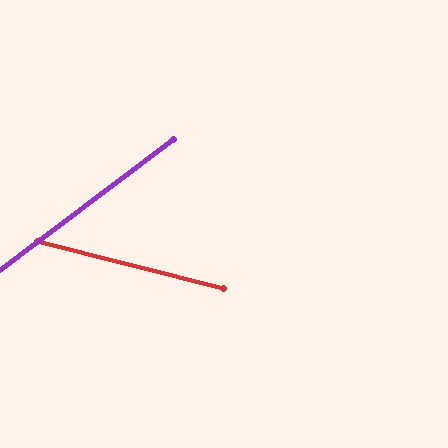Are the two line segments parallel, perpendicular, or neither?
Neither parallel nor perpendicular — they differ by about 51°.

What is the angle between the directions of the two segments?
Approximately 51 degrees.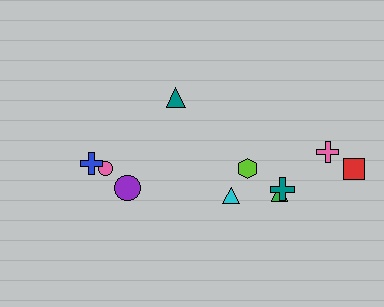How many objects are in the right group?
There are 6 objects.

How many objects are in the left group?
There are 4 objects.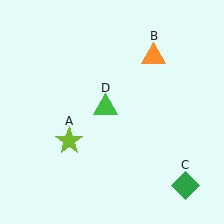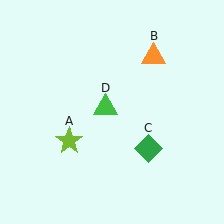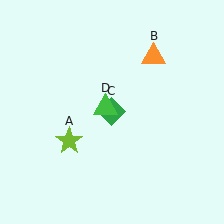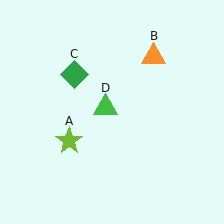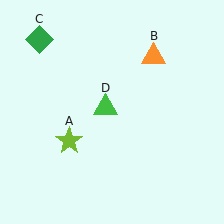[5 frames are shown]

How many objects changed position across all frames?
1 object changed position: green diamond (object C).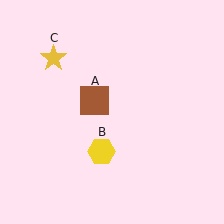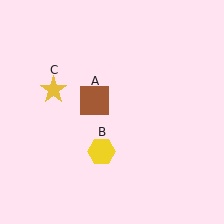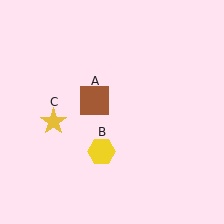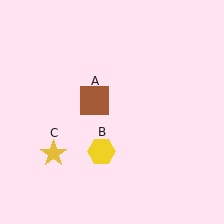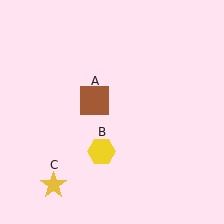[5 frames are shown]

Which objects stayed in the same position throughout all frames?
Brown square (object A) and yellow hexagon (object B) remained stationary.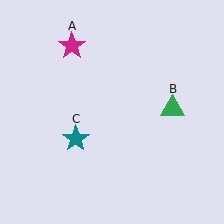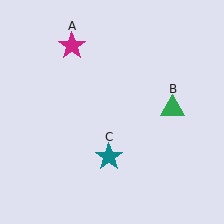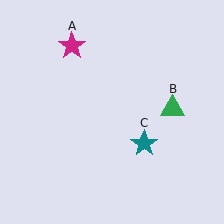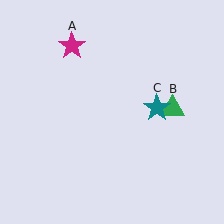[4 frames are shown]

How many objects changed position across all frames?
1 object changed position: teal star (object C).